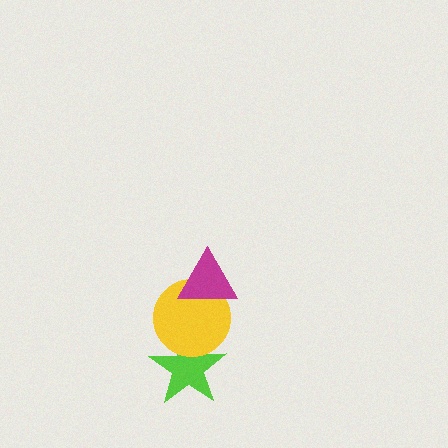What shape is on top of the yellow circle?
The magenta triangle is on top of the yellow circle.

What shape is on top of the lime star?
The yellow circle is on top of the lime star.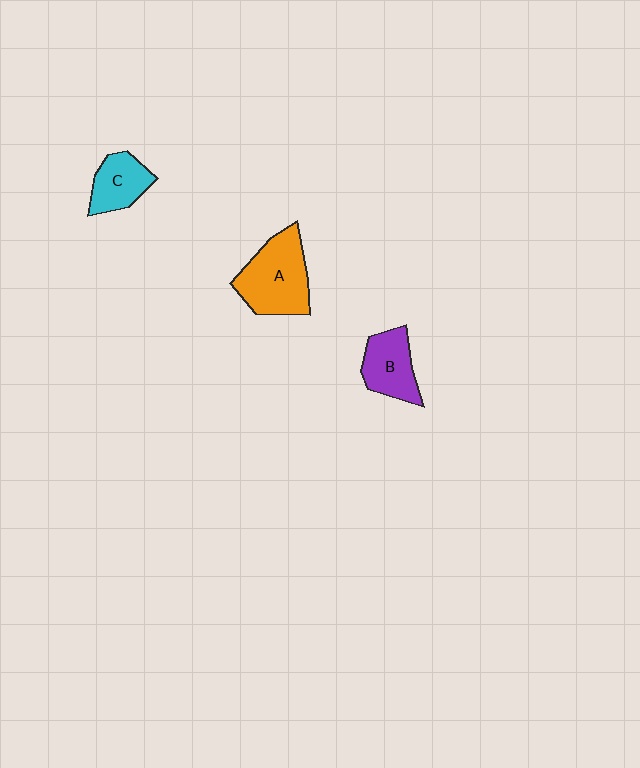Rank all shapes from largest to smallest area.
From largest to smallest: A (orange), B (purple), C (cyan).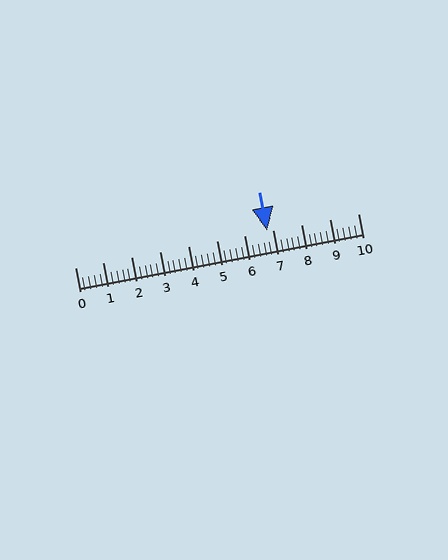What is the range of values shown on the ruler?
The ruler shows values from 0 to 10.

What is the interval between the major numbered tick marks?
The major tick marks are spaced 1 units apart.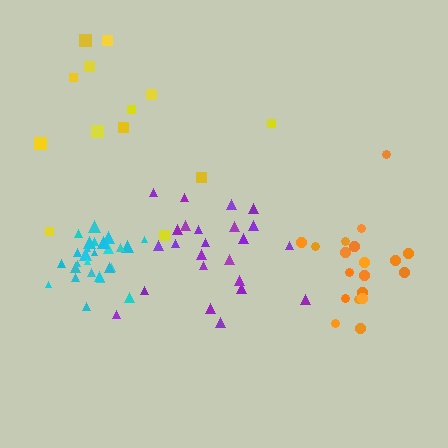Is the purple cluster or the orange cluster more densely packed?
Orange.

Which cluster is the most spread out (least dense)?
Yellow.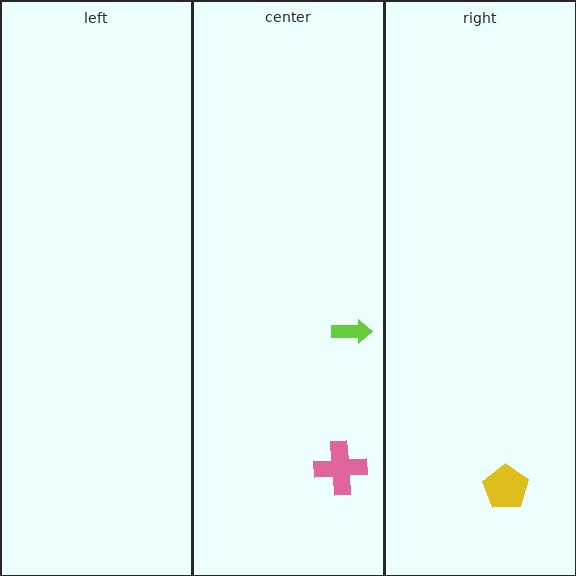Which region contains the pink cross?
The center region.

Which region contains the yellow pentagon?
The right region.